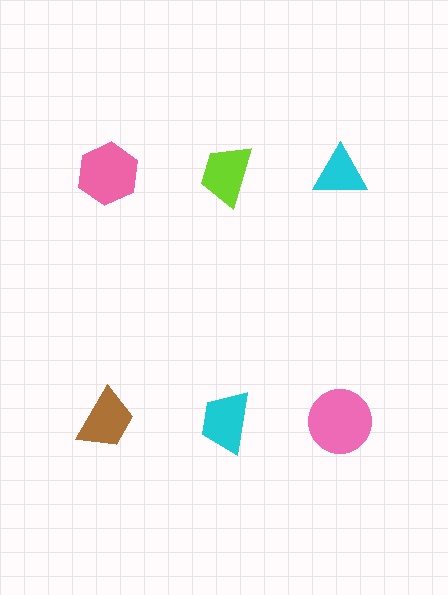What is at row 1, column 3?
A cyan triangle.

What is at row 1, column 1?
A pink hexagon.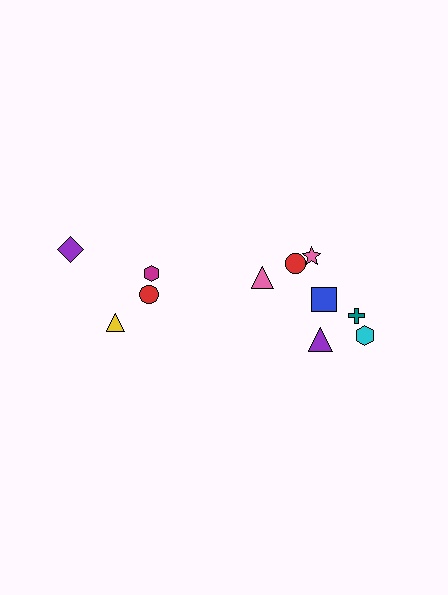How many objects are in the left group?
There are 4 objects.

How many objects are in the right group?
There are 7 objects.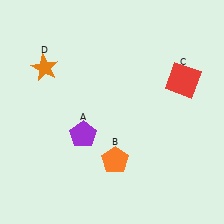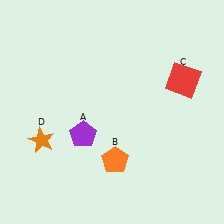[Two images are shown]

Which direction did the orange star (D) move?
The orange star (D) moved down.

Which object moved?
The orange star (D) moved down.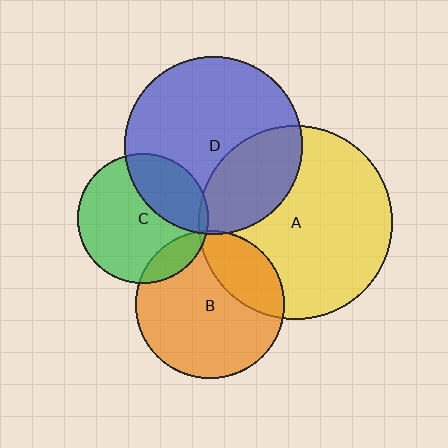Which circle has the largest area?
Circle A (yellow).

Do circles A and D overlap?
Yes.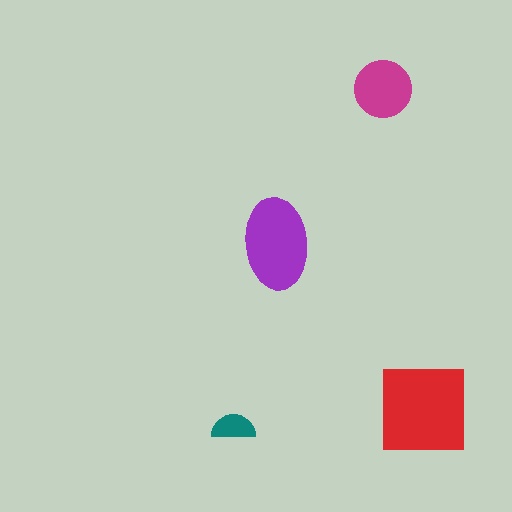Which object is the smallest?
The teal semicircle.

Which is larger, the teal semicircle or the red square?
The red square.